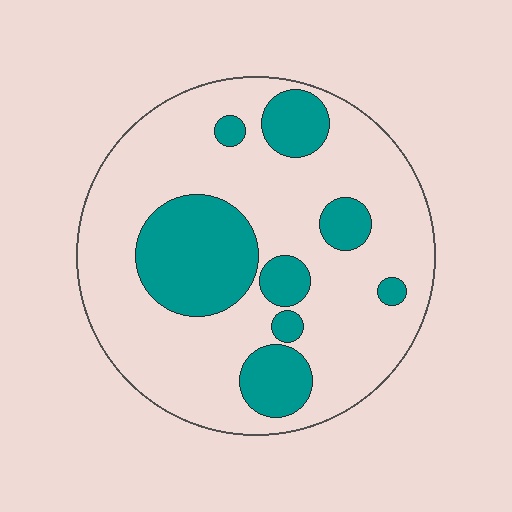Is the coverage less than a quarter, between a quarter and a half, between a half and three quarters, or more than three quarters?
Between a quarter and a half.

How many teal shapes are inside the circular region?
8.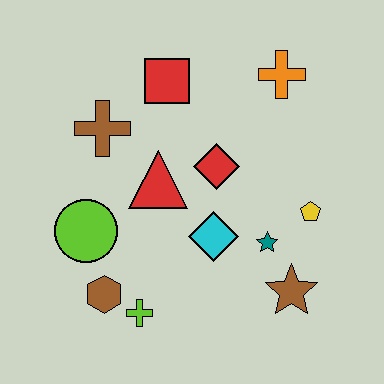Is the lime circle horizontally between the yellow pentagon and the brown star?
No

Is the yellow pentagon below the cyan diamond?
No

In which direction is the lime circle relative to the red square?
The lime circle is below the red square.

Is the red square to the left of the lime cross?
No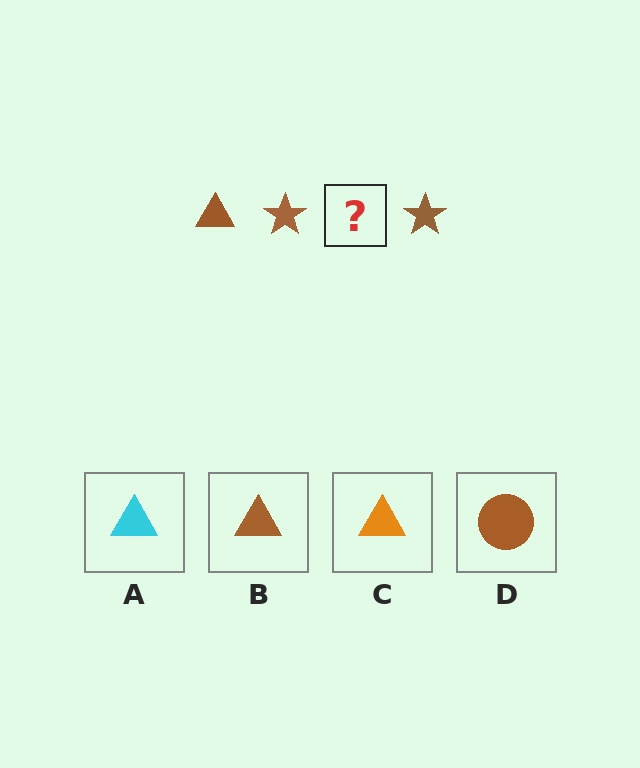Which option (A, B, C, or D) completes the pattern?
B.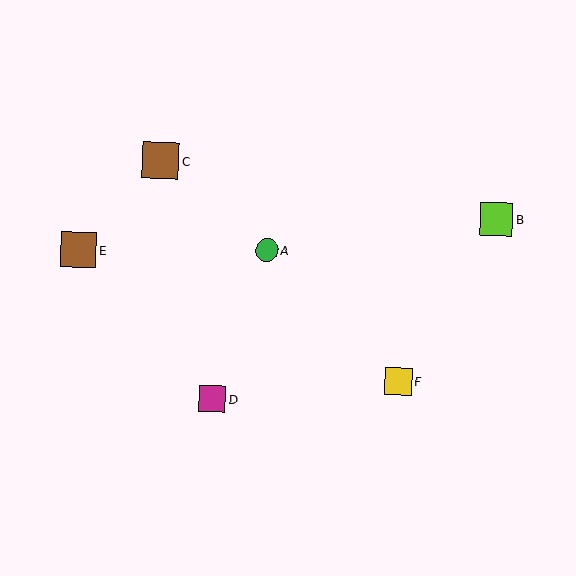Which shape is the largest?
The brown square (labeled C) is the largest.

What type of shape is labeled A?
Shape A is a green circle.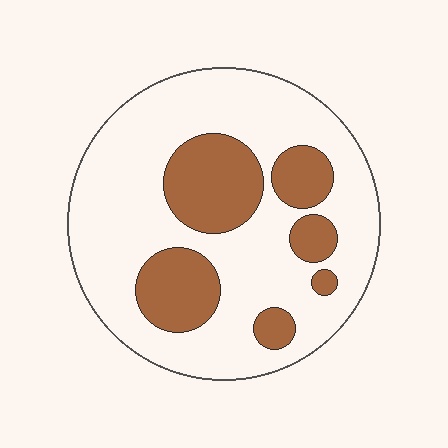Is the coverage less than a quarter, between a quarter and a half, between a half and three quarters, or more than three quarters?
Between a quarter and a half.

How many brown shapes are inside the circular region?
6.